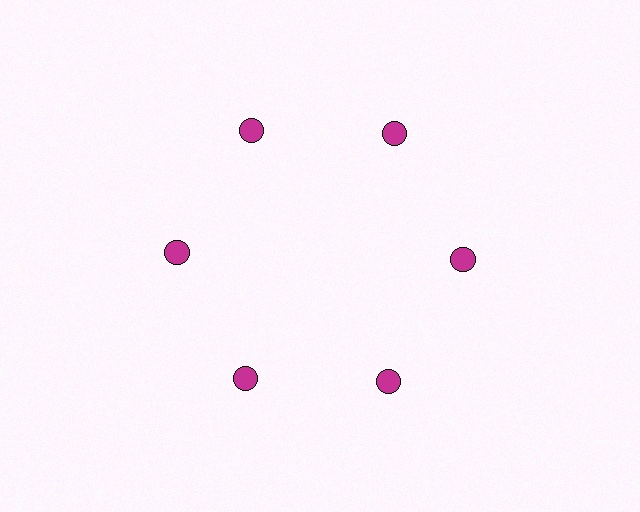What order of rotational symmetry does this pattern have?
This pattern has 6-fold rotational symmetry.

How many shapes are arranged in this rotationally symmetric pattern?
There are 6 shapes, arranged in 6 groups of 1.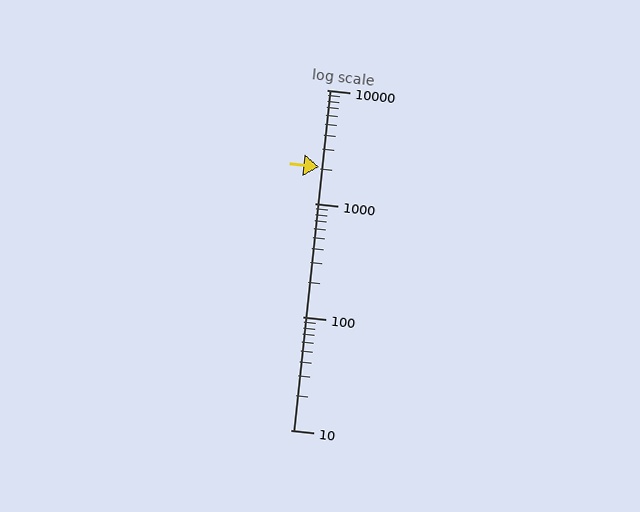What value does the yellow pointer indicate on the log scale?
The pointer indicates approximately 2100.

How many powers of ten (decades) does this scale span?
The scale spans 3 decades, from 10 to 10000.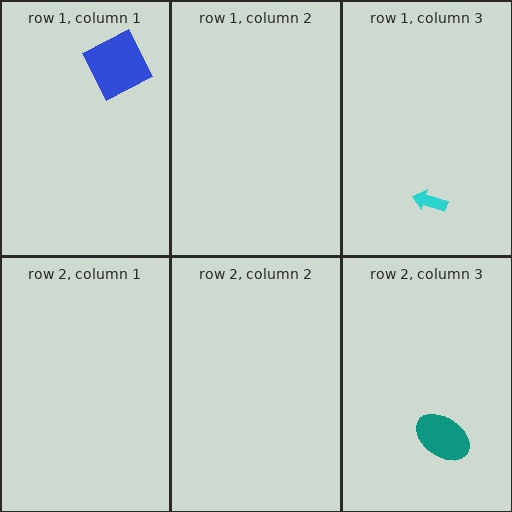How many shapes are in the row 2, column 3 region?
1.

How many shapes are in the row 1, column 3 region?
1.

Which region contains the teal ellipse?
The row 2, column 3 region.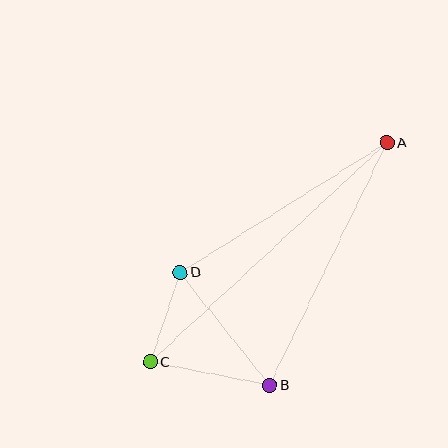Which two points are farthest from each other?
Points A and C are farthest from each other.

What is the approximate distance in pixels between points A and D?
The distance between A and D is approximately 244 pixels.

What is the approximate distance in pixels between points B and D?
The distance between B and D is approximately 145 pixels.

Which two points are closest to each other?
Points C and D are closest to each other.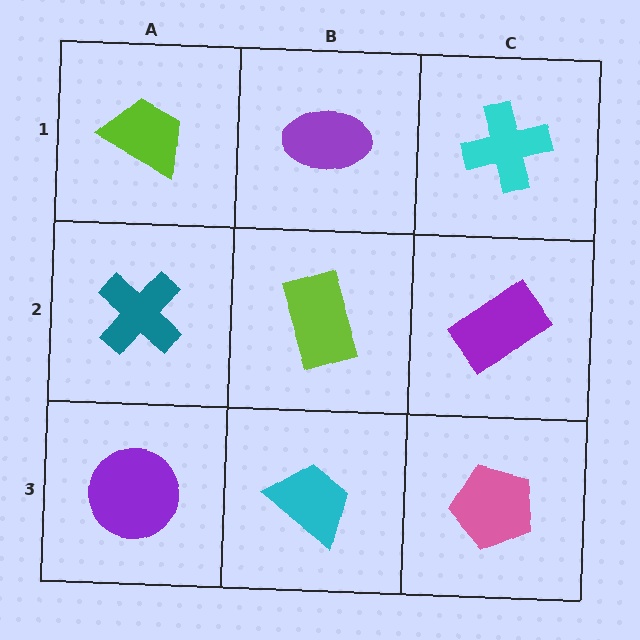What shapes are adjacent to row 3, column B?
A lime rectangle (row 2, column B), a purple circle (row 3, column A), a pink pentagon (row 3, column C).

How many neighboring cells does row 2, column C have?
3.